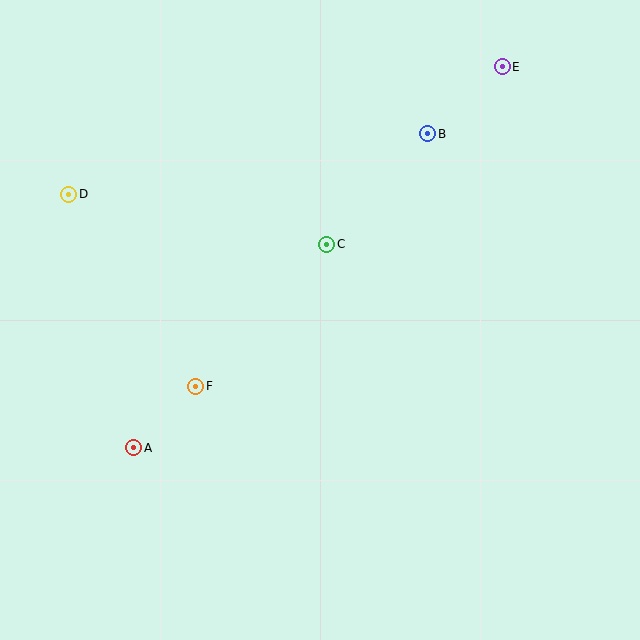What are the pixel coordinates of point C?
Point C is at (327, 244).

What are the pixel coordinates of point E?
Point E is at (502, 67).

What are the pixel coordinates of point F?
Point F is at (196, 386).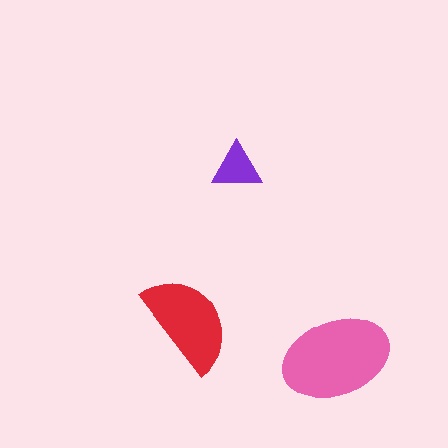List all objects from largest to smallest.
The pink ellipse, the red semicircle, the purple triangle.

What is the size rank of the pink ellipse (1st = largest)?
1st.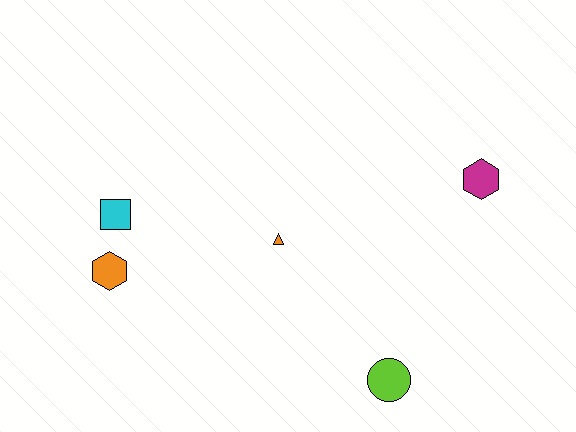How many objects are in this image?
There are 5 objects.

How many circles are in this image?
There is 1 circle.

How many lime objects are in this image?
There is 1 lime object.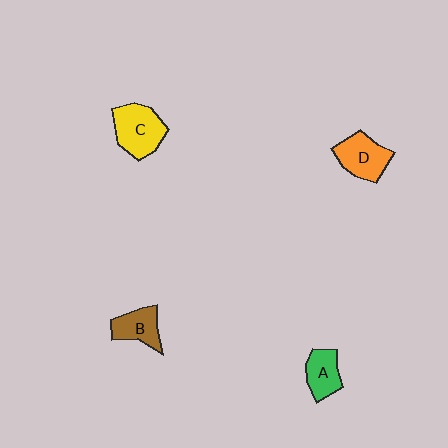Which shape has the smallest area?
Shape A (green).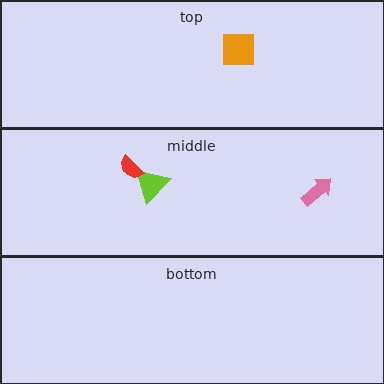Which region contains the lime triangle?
The middle region.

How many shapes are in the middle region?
3.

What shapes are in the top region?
The orange square.